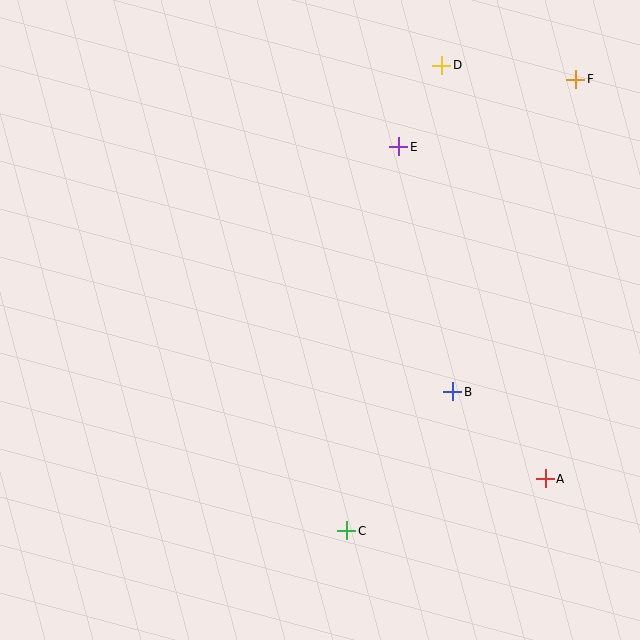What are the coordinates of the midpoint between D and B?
The midpoint between D and B is at (447, 228).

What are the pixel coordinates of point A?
Point A is at (545, 479).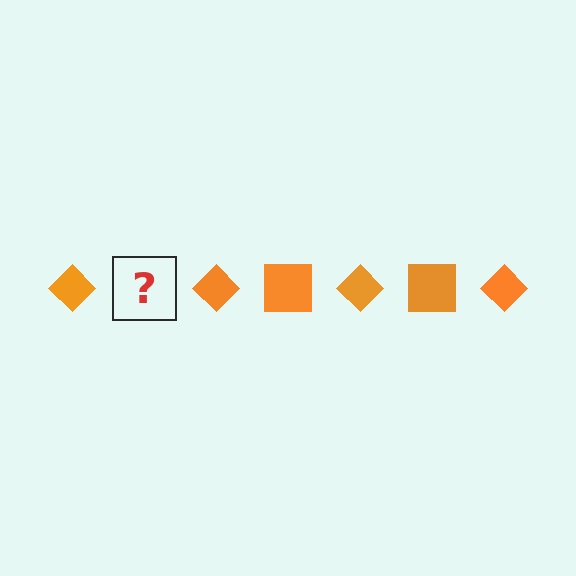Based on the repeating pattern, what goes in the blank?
The blank should be an orange square.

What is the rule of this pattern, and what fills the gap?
The rule is that the pattern cycles through diamond, square shapes in orange. The gap should be filled with an orange square.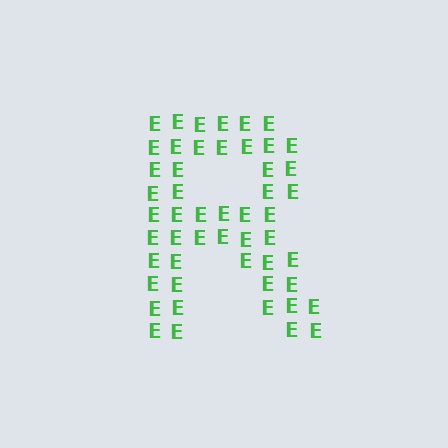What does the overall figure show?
The overall figure shows the letter R.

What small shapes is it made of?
It is made of small letter E's.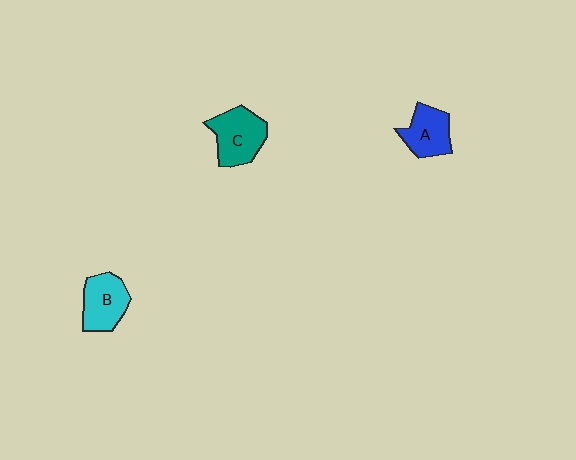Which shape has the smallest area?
Shape A (blue).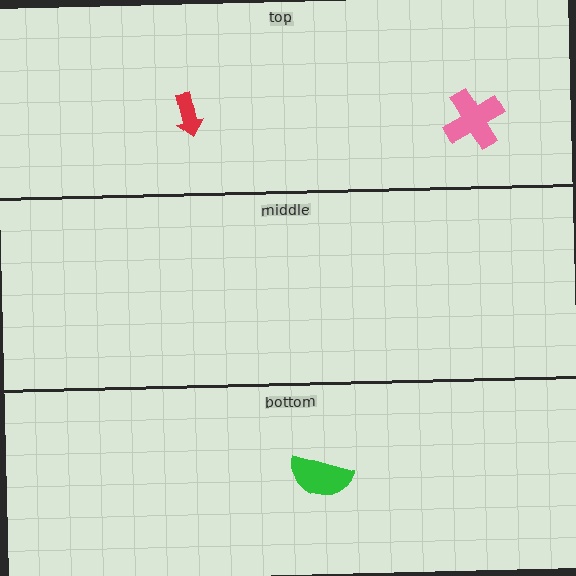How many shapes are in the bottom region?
1.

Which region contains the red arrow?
The top region.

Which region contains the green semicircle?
The bottom region.